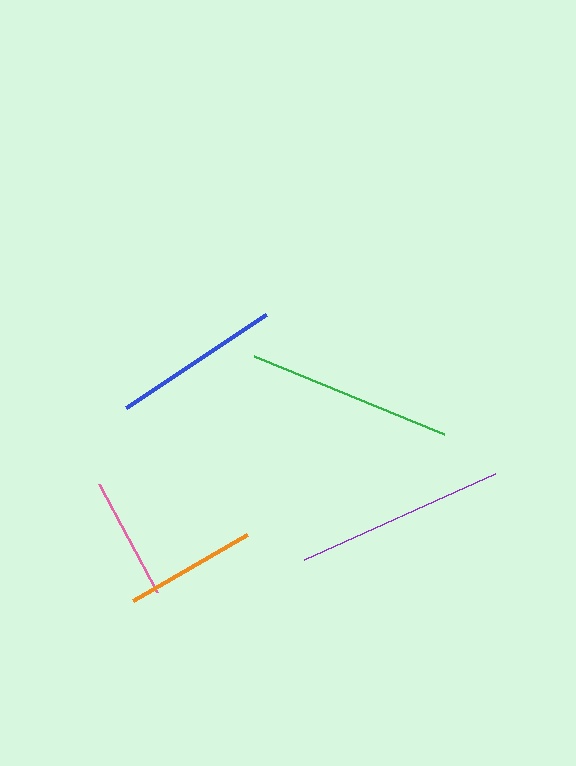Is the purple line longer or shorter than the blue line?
The purple line is longer than the blue line.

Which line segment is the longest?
The purple line is the longest at approximately 210 pixels.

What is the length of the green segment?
The green segment is approximately 205 pixels long.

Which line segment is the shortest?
The pink line is the shortest at approximately 123 pixels.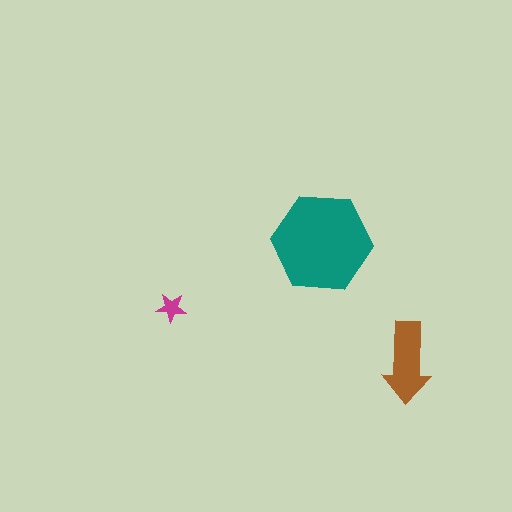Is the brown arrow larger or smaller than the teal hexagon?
Smaller.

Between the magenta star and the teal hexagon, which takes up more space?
The teal hexagon.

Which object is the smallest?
The magenta star.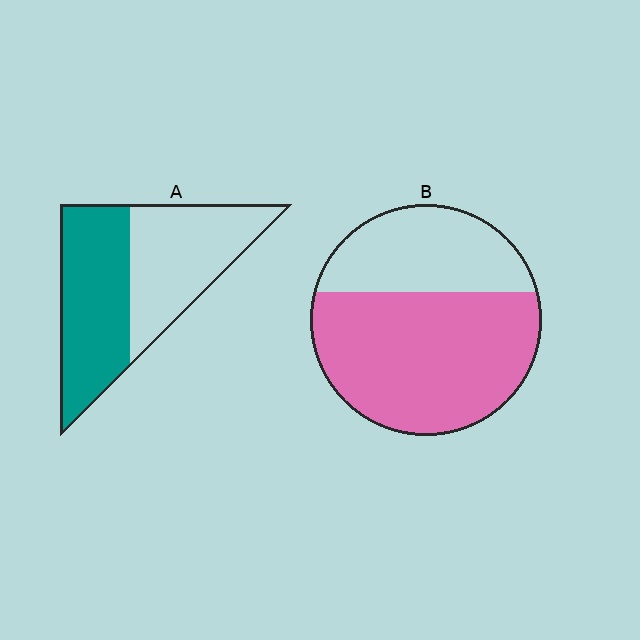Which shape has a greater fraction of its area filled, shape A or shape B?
Shape B.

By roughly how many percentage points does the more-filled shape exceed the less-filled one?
By roughly 15 percentage points (B over A).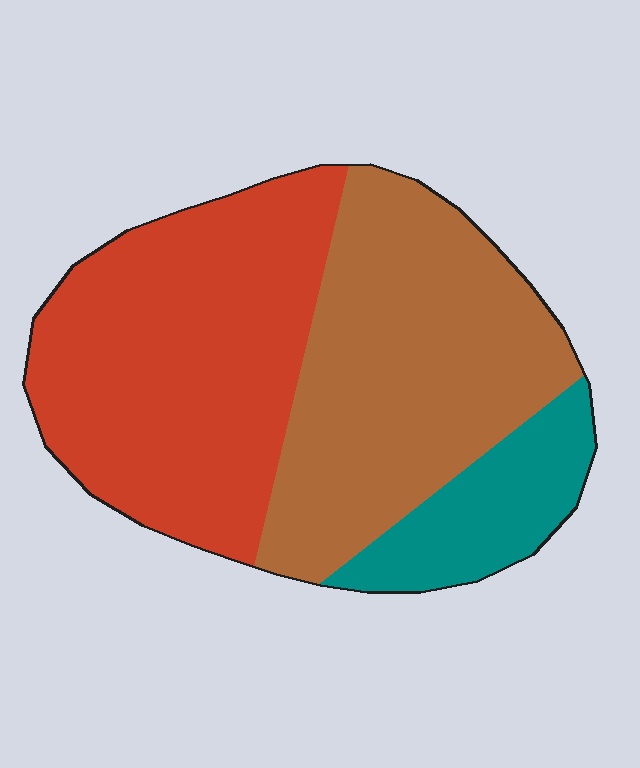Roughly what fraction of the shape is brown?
Brown takes up about two fifths (2/5) of the shape.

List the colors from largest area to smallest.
From largest to smallest: red, brown, teal.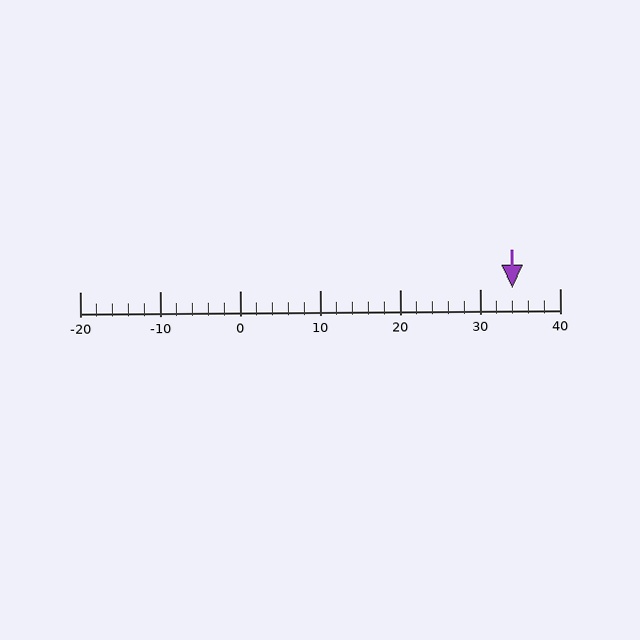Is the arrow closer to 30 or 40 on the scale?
The arrow is closer to 30.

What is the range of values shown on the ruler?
The ruler shows values from -20 to 40.